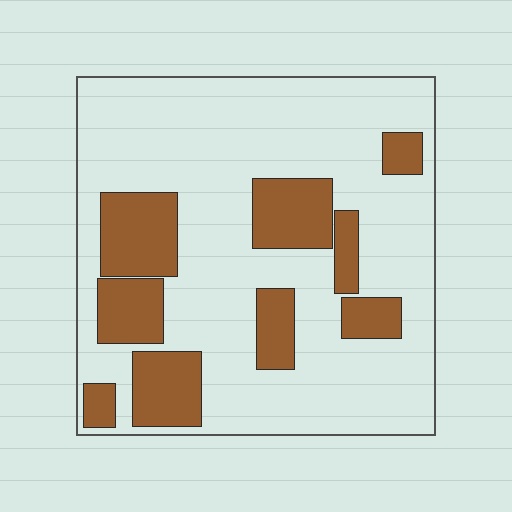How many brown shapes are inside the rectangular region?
9.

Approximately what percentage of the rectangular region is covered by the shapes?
Approximately 25%.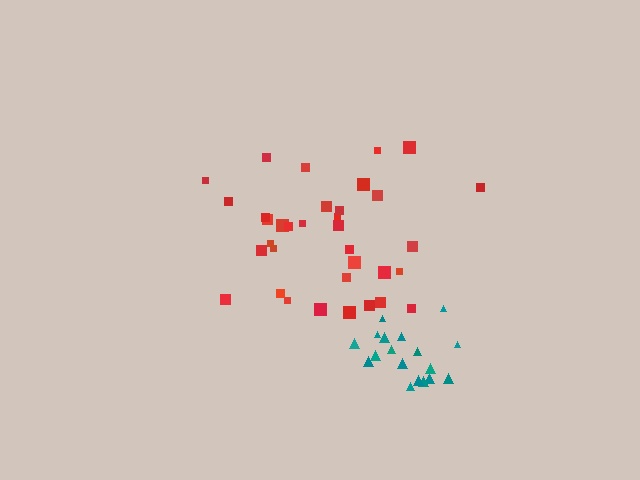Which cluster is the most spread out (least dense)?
Red.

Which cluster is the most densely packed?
Teal.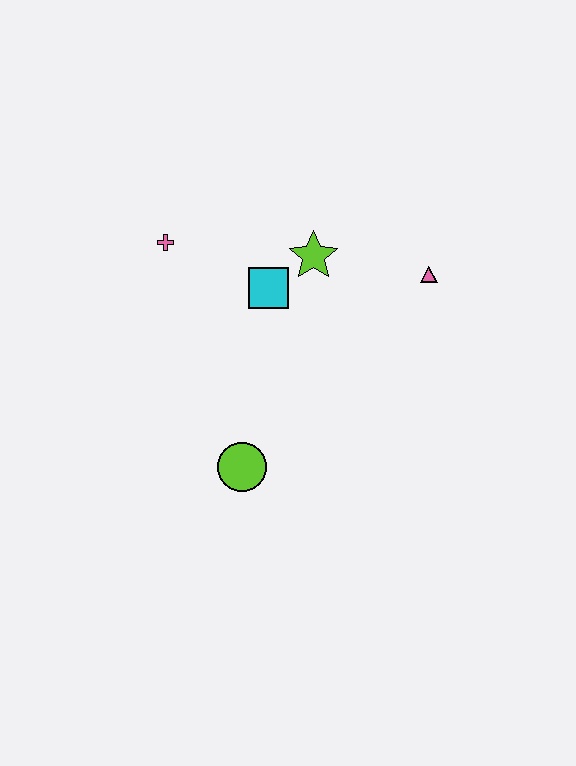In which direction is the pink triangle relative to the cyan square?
The pink triangle is to the right of the cyan square.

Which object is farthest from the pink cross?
The pink triangle is farthest from the pink cross.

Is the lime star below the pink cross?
Yes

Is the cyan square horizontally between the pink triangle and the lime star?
No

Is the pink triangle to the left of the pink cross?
No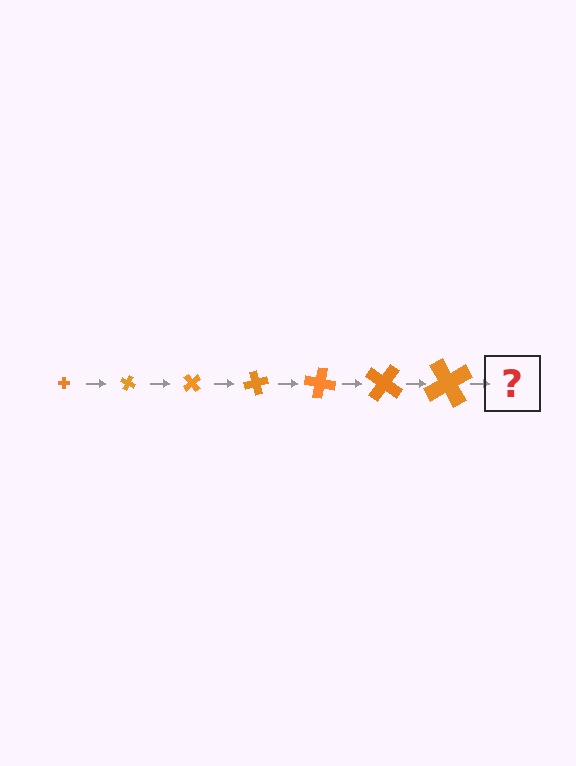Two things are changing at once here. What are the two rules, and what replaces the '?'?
The two rules are that the cross grows larger each step and it rotates 25 degrees each step. The '?' should be a cross, larger than the previous one and rotated 175 degrees from the start.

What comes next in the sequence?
The next element should be a cross, larger than the previous one and rotated 175 degrees from the start.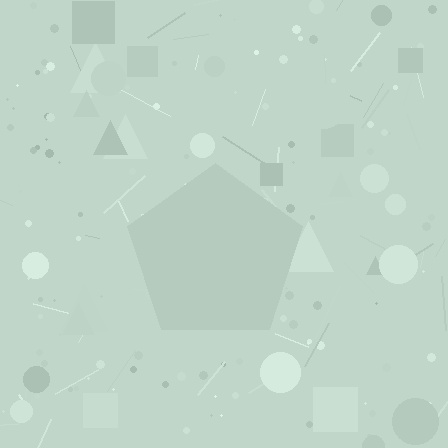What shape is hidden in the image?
A pentagon is hidden in the image.